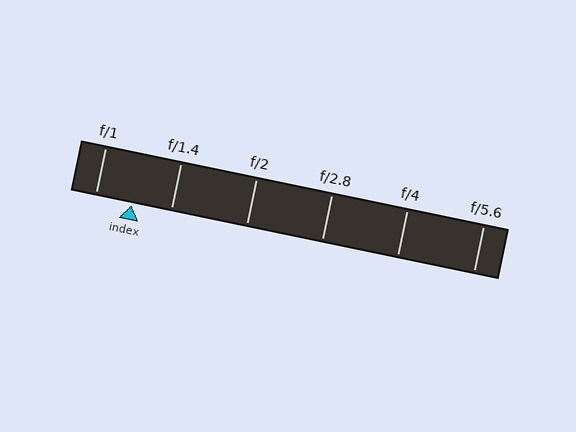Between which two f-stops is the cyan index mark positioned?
The index mark is between f/1 and f/1.4.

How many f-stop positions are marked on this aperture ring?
There are 6 f-stop positions marked.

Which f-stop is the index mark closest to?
The index mark is closest to f/1.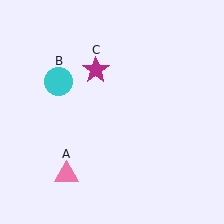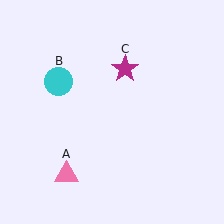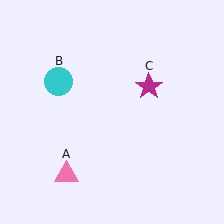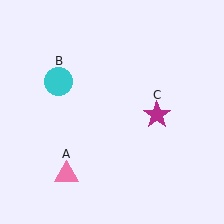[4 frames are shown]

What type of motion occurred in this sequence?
The magenta star (object C) rotated clockwise around the center of the scene.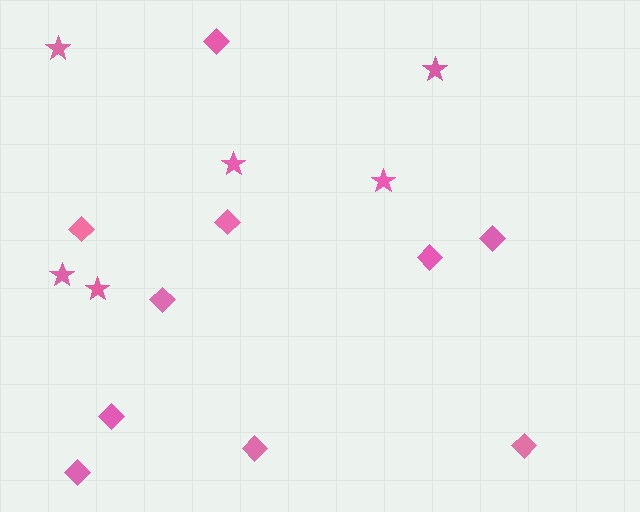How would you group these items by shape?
There are 2 groups: one group of diamonds (10) and one group of stars (6).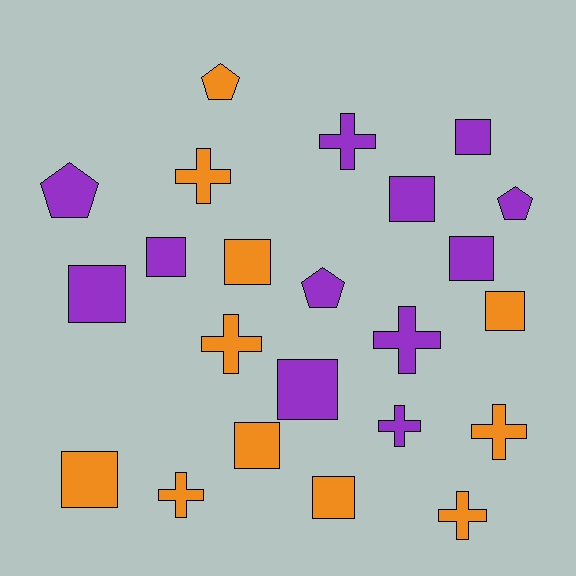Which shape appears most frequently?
Square, with 11 objects.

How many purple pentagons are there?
There are 3 purple pentagons.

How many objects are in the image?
There are 23 objects.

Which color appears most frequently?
Purple, with 12 objects.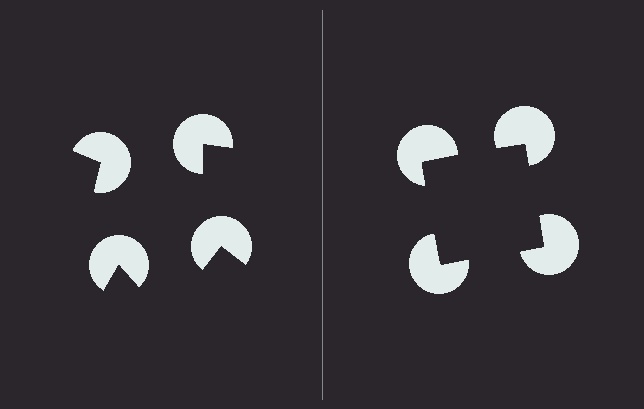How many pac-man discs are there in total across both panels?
8 — 4 on each side.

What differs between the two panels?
The pac-man discs are positioned identically on both sides; only the wedge orientations differ. On the right they align to a square; on the left they are misaligned.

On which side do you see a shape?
An illusory square appears on the right side. On the left side the wedge cuts are rotated, so no coherent shape forms.